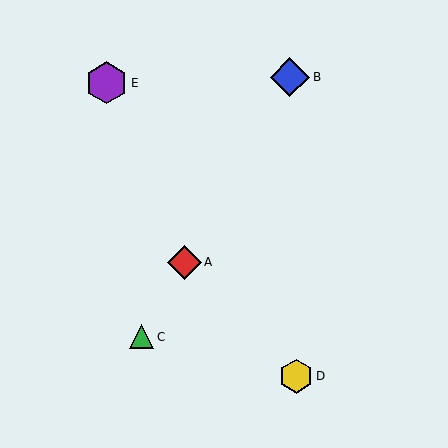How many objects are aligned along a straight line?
3 objects (A, B, C) are aligned along a straight line.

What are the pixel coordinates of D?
Object D is at (296, 376).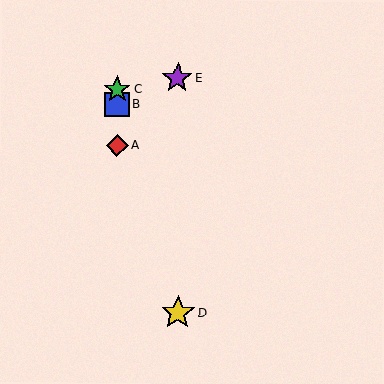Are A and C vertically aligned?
Yes, both are at x≈117.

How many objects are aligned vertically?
3 objects (A, B, C) are aligned vertically.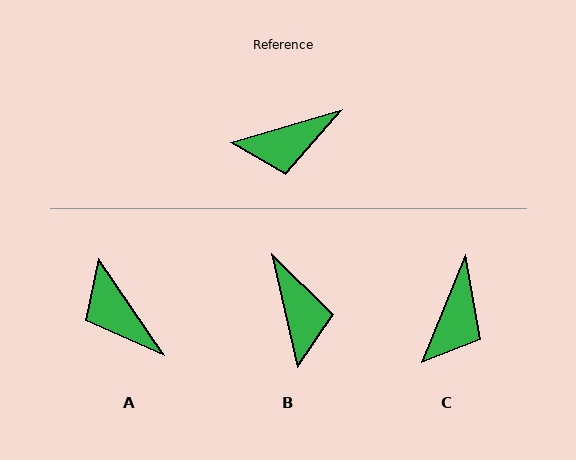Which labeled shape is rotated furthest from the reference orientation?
B, about 87 degrees away.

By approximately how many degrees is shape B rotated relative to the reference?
Approximately 87 degrees counter-clockwise.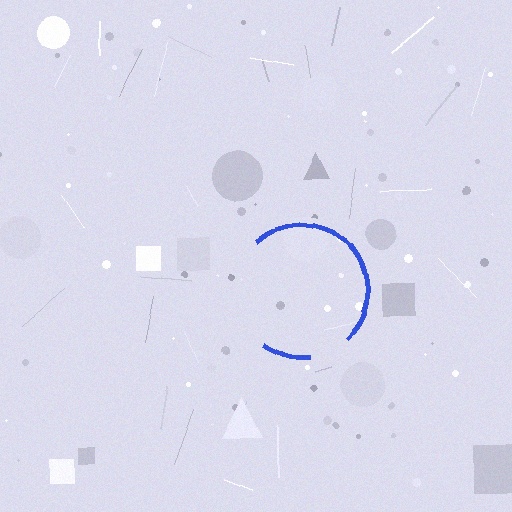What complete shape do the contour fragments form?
The contour fragments form a circle.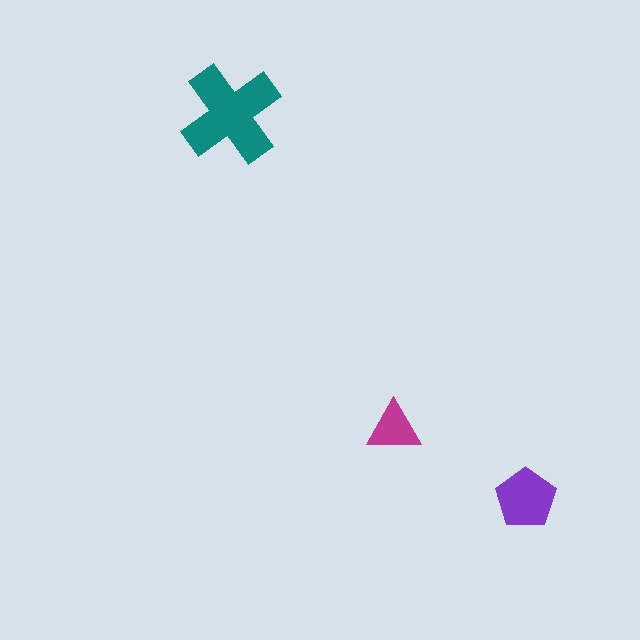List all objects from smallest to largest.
The magenta triangle, the purple pentagon, the teal cross.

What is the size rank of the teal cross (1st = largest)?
1st.